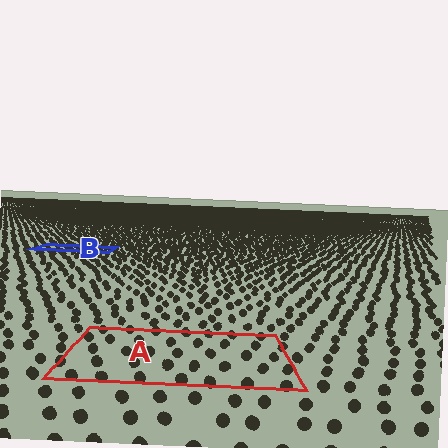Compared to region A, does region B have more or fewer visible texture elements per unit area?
Region B has more texture elements per unit area — they are packed more densely because it is farther away.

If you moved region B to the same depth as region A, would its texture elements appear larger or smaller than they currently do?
They would appear larger. At a closer depth, the same texture elements are projected at a bigger on-screen size.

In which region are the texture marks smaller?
The texture marks are smaller in region B, because it is farther away.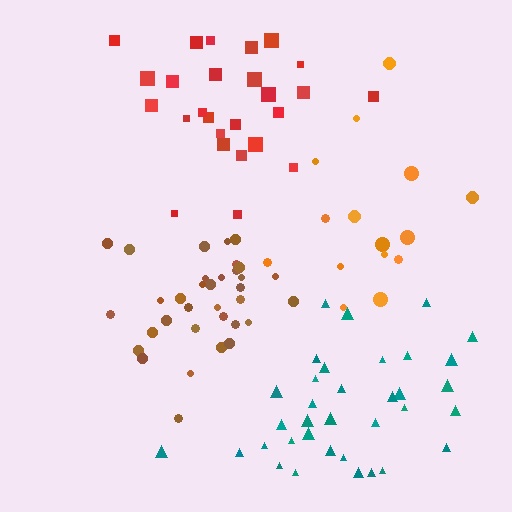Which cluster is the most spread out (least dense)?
Orange.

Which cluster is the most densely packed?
Brown.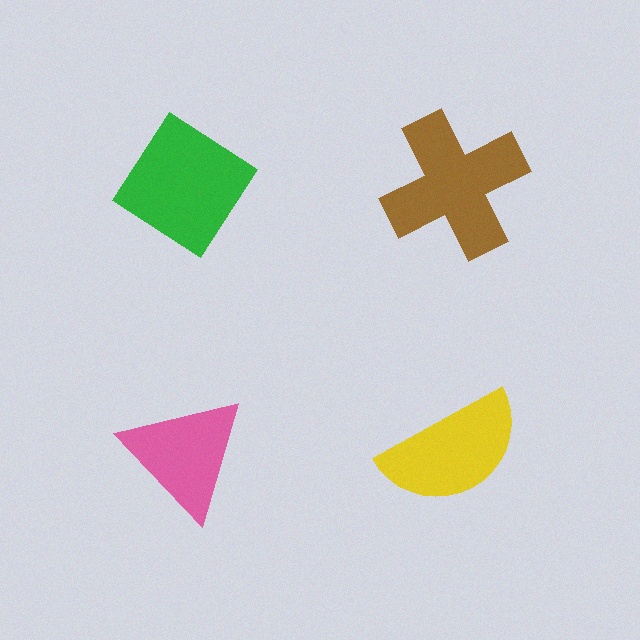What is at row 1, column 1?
A green diamond.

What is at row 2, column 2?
A yellow semicircle.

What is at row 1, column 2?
A brown cross.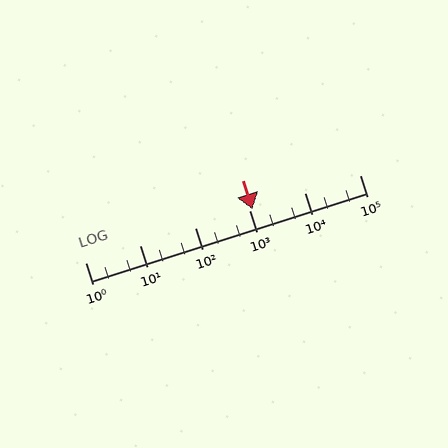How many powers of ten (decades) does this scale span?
The scale spans 5 decades, from 1 to 100000.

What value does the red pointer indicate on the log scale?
The pointer indicates approximately 1100.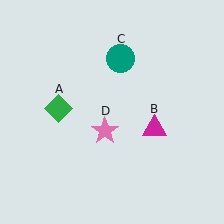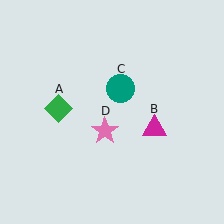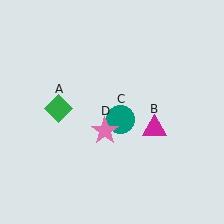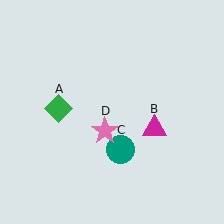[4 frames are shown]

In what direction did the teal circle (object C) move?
The teal circle (object C) moved down.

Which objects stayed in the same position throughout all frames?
Green diamond (object A) and magenta triangle (object B) and pink star (object D) remained stationary.